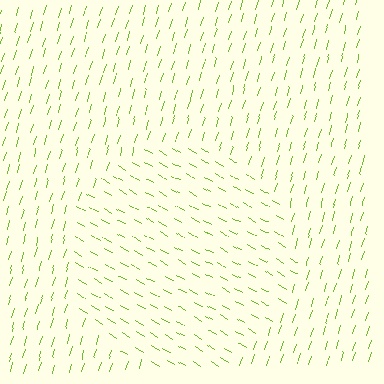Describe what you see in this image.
The image is filled with small lime line segments. A circle region in the image has lines oriented differently from the surrounding lines, creating a visible texture boundary.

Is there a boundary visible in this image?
Yes, there is a texture boundary formed by a change in line orientation.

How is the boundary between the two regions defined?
The boundary is defined purely by a change in line orientation (approximately 76 degrees difference). All lines are the same color and thickness.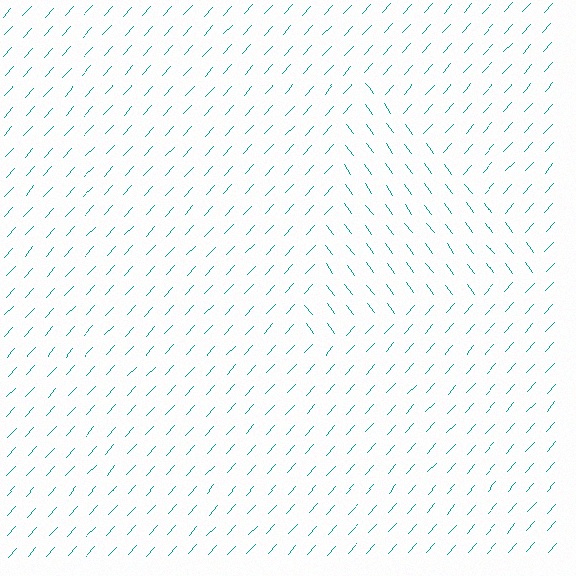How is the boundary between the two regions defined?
The boundary is defined purely by a change in line orientation (approximately 78 degrees difference). All lines are the same color and thickness.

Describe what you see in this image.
The image is filled with small teal line segments. A triangle region in the image has lines oriented differently from the surrounding lines, creating a visible texture boundary.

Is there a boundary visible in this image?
Yes, there is a texture boundary formed by a change in line orientation.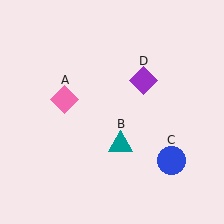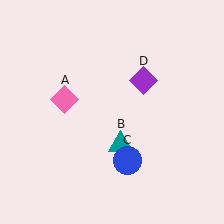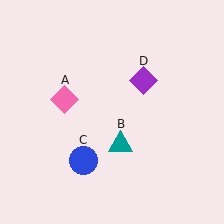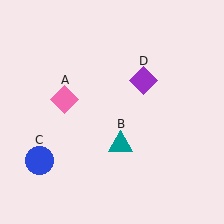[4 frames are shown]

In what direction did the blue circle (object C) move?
The blue circle (object C) moved left.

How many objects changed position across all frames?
1 object changed position: blue circle (object C).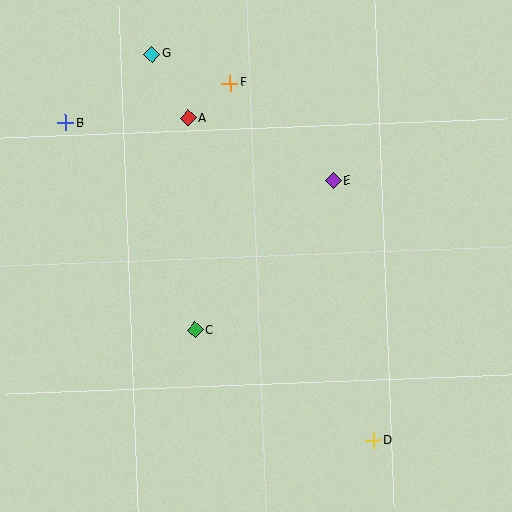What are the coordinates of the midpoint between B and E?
The midpoint between B and E is at (199, 152).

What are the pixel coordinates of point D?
Point D is at (373, 441).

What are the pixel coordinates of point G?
Point G is at (152, 54).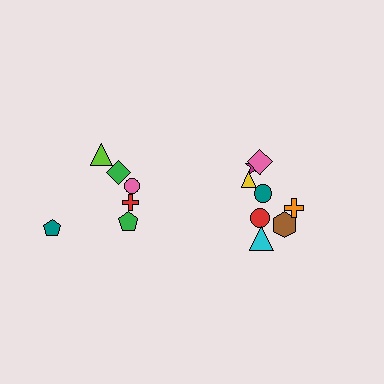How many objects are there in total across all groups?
There are 14 objects.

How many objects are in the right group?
There are 8 objects.